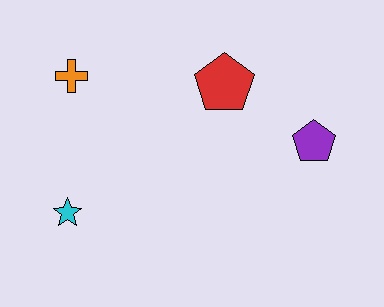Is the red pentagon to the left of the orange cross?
No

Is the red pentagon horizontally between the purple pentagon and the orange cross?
Yes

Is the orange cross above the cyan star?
Yes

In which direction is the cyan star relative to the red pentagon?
The cyan star is to the left of the red pentagon.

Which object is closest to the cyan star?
The orange cross is closest to the cyan star.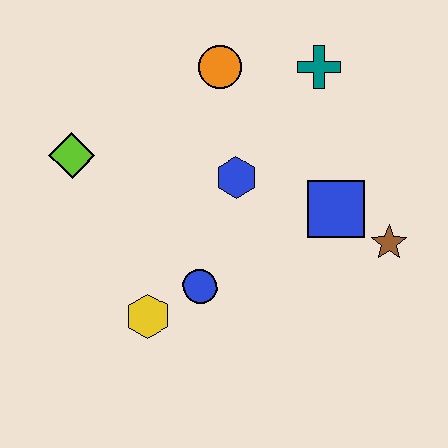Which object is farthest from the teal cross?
The yellow hexagon is farthest from the teal cross.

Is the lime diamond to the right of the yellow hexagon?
No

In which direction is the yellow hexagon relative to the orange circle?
The yellow hexagon is below the orange circle.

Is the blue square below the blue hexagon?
Yes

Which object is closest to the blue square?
The brown star is closest to the blue square.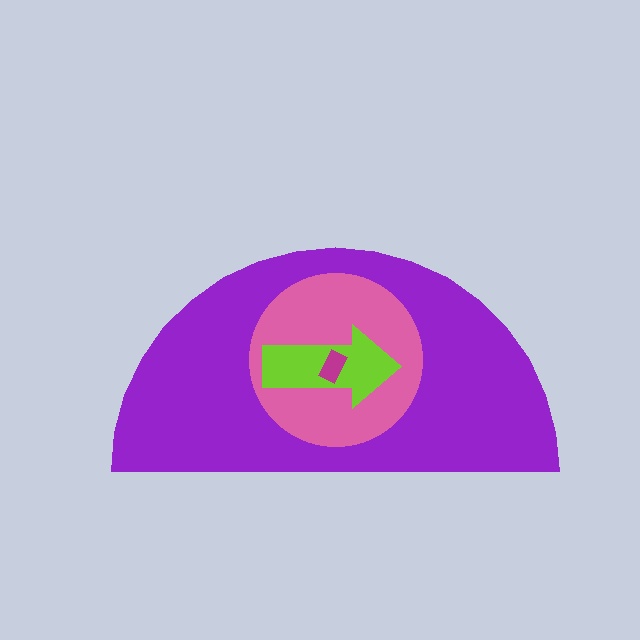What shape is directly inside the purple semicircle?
The pink circle.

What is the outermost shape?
The purple semicircle.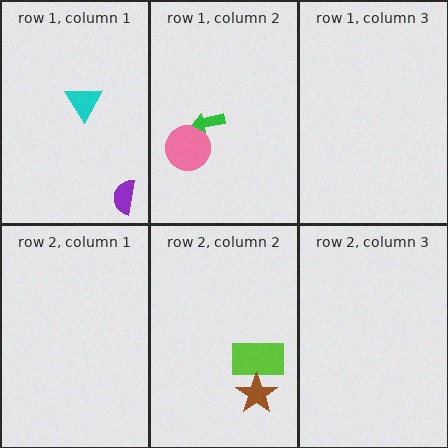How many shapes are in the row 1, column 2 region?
2.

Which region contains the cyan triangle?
The row 1, column 1 region.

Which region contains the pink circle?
The row 1, column 2 region.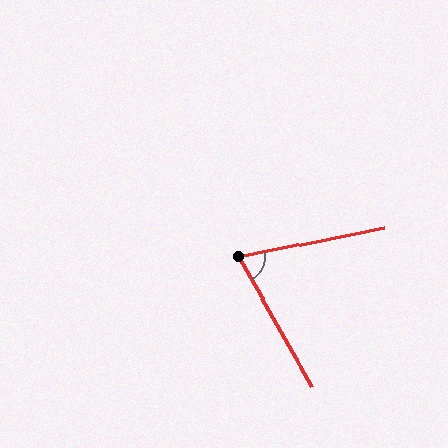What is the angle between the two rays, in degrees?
Approximately 72 degrees.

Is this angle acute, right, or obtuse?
It is acute.